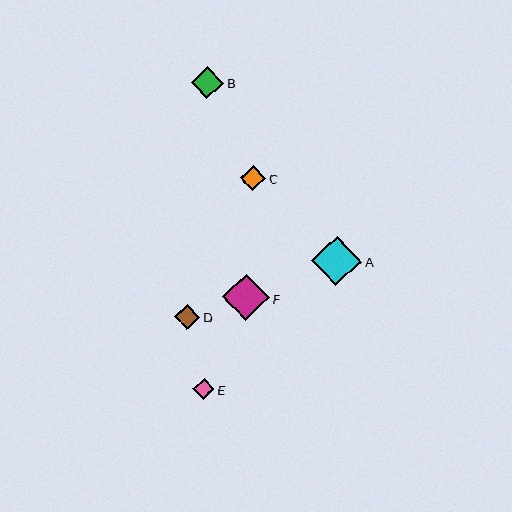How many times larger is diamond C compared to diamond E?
Diamond C is approximately 1.2 times the size of diamond E.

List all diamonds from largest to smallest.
From largest to smallest: A, F, B, D, C, E.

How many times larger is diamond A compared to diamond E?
Diamond A is approximately 2.4 times the size of diamond E.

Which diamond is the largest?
Diamond A is the largest with a size of approximately 50 pixels.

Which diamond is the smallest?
Diamond E is the smallest with a size of approximately 21 pixels.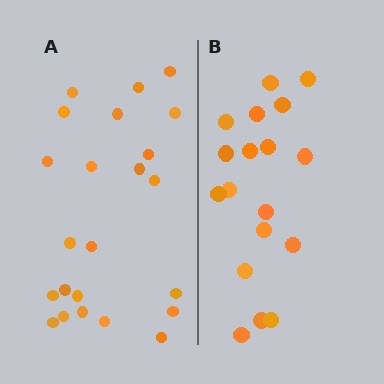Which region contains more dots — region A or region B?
Region A (the left region) has more dots.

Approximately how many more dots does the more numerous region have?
Region A has about 5 more dots than region B.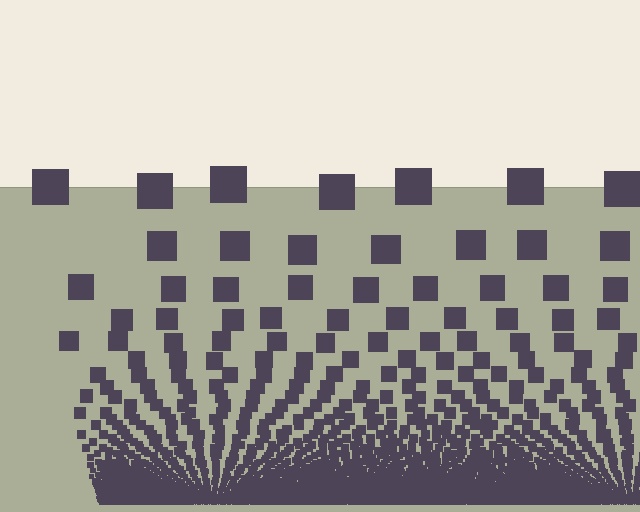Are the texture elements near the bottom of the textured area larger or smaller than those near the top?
Smaller. The gradient is inverted — elements near the bottom are smaller and denser.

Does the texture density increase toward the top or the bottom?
Density increases toward the bottom.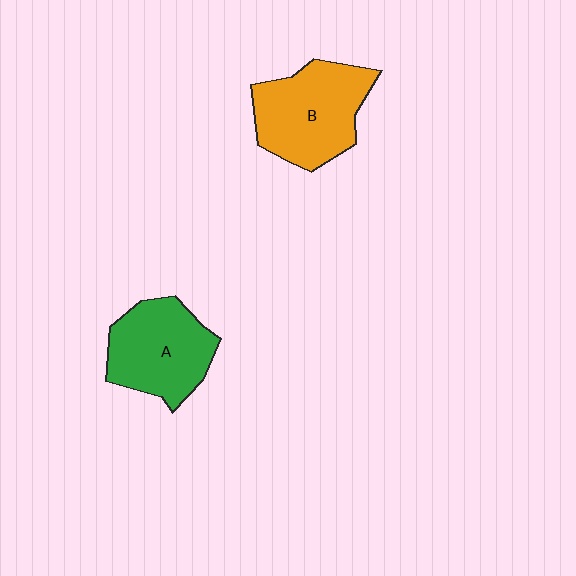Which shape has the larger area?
Shape B (orange).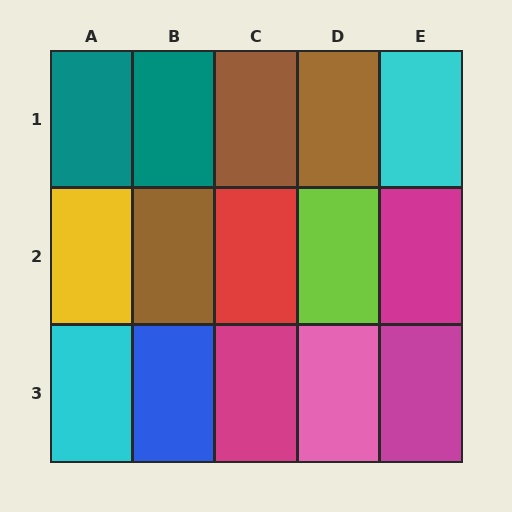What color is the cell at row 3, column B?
Blue.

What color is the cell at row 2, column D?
Lime.